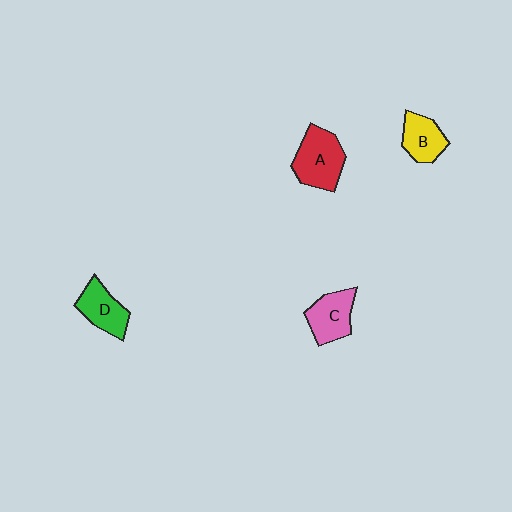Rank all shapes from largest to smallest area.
From largest to smallest: A (red), C (pink), D (green), B (yellow).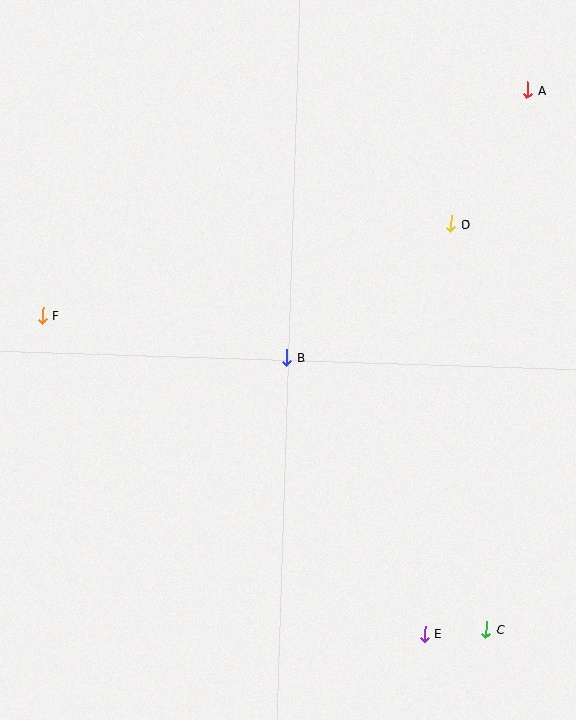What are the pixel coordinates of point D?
Point D is at (451, 224).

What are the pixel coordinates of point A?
Point A is at (527, 90).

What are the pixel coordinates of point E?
Point E is at (424, 634).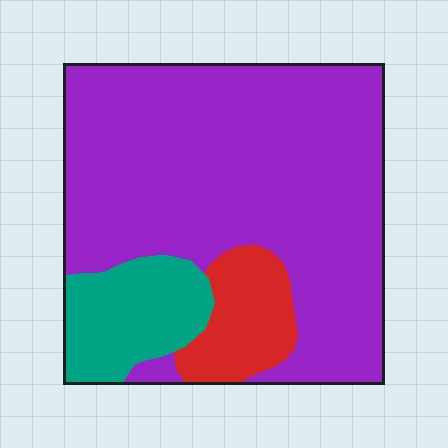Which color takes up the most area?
Purple, at roughly 75%.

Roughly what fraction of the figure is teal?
Teal covers around 15% of the figure.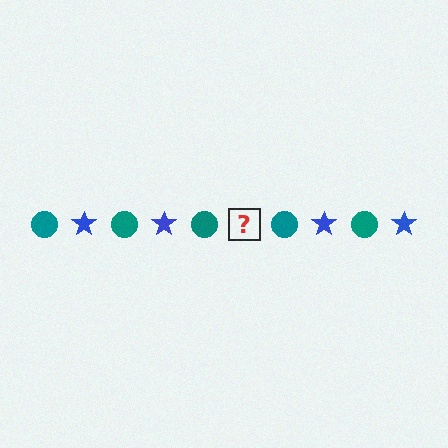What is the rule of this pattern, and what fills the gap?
The rule is that the pattern alternates between teal circle and blue star. The gap should be filled with a blue star.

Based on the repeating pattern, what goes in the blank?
The blank should be a blue star.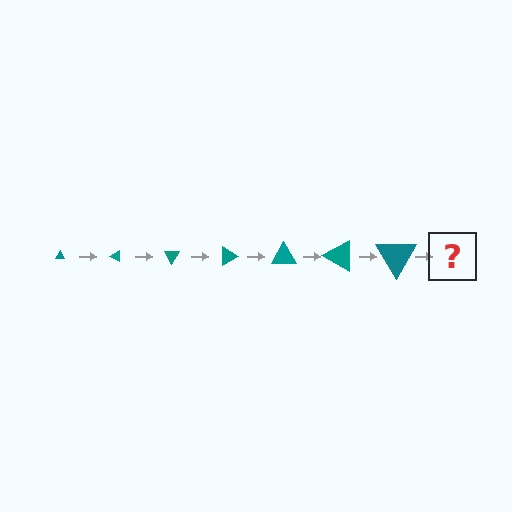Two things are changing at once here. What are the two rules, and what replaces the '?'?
The two rules are that the triangle grows larger each step and it rotates 30 degrees each step. The '?' should be a triangle, larger than the previous one and rotated 210 degrees from the start.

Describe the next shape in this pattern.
It should be a triangle, larger than the previous one and rotated 210 degrees from the start.